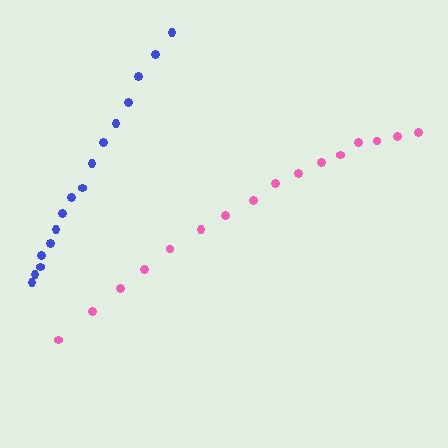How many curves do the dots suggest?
There are 2 distinct paths.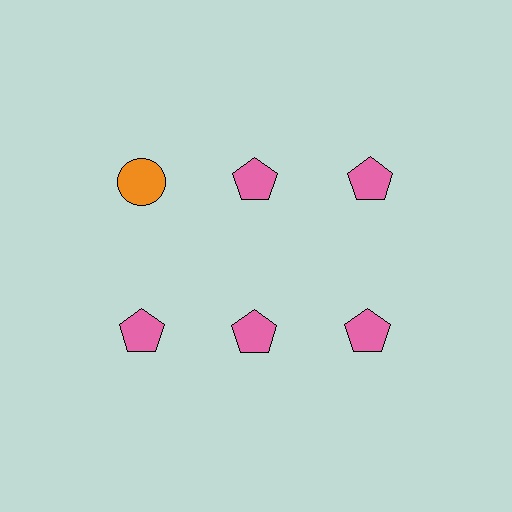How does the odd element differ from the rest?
It differs in both color (orange instead of pink) and shape (circle instead of pentagon).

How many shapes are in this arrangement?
There are 6 shapes arranged in a grid pattern.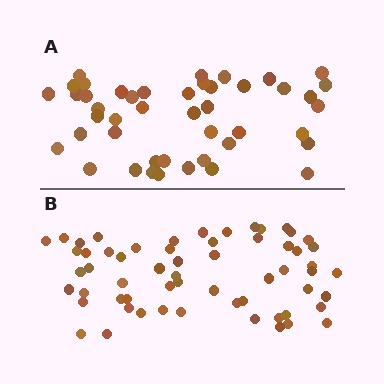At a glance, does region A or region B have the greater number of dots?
Region B (the bottom region) has more dots.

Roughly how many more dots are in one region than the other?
Region B has approximately 15 more dots than region A.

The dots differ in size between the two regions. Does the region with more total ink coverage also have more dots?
No. Region A has more total ink coverage because its dots are larger, but region B actually contains more individual dots. Total area can be misleading — the number of items is what matters here.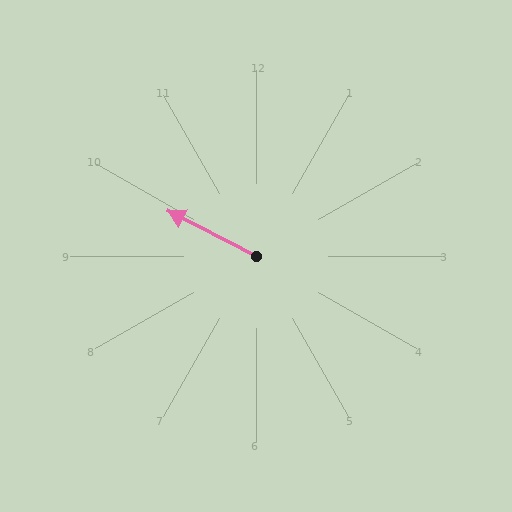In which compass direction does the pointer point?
Northwest.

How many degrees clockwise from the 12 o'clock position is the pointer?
Approximately 297 degrees.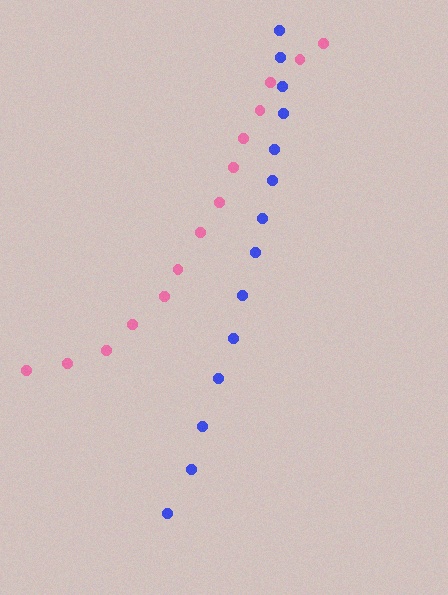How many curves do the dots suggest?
There are 2 distinct paths.